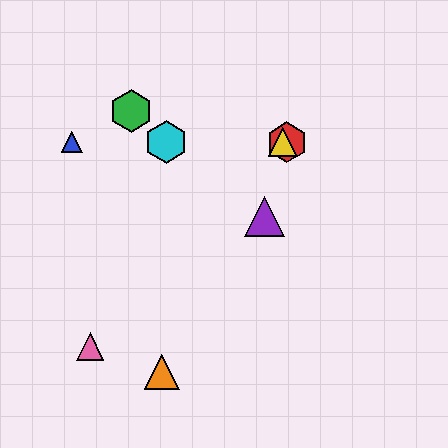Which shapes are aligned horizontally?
The red hexagon, the blue triangle, the yellow triangle, the cyan hexagon are aligned horizontally.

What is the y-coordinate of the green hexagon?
The green hexagon is at y≈111.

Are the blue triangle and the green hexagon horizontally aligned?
No, the blue triangle is at y≈142 and the green hexagon is at y≈111.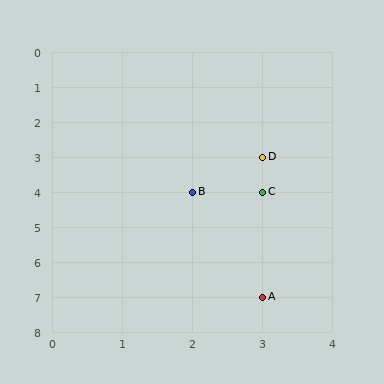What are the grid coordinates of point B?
Point B is at grid coordinates (2, 4).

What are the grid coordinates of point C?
Point C is at grid coordinates (3, 4).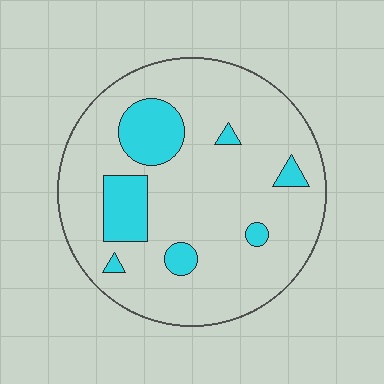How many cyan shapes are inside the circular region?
7.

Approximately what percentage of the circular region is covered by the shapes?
Approximately 15%.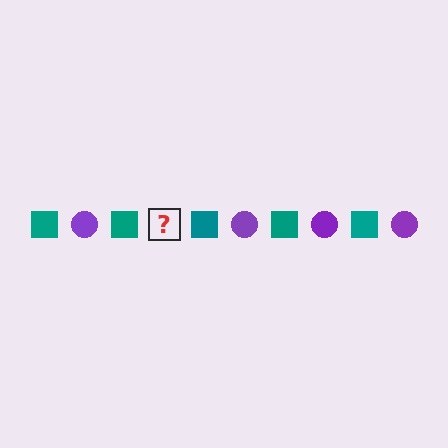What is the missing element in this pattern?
The missing element is a purple circle.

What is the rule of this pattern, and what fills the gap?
The rule is that the pattern alternates between teal square and purple circle. The gap should be filled with a purple circle.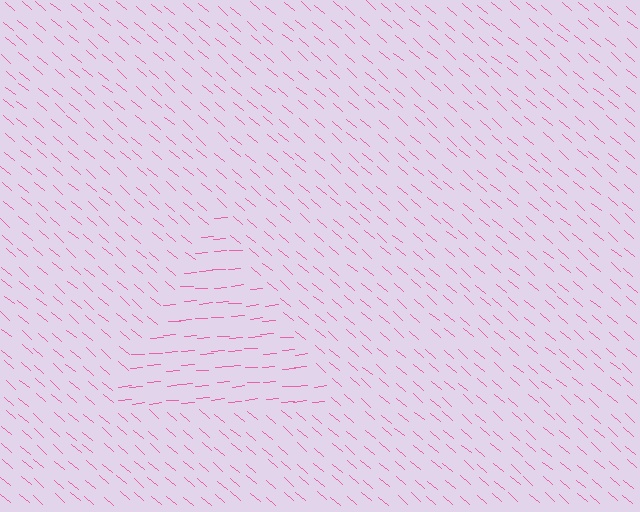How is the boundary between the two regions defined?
The boundary is defined purely by a change in line orientation (approximately 45 degrees difference). All lines are the same color and thickness.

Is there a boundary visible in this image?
Yes, there is a texture boundary formed by a change in line orientation.